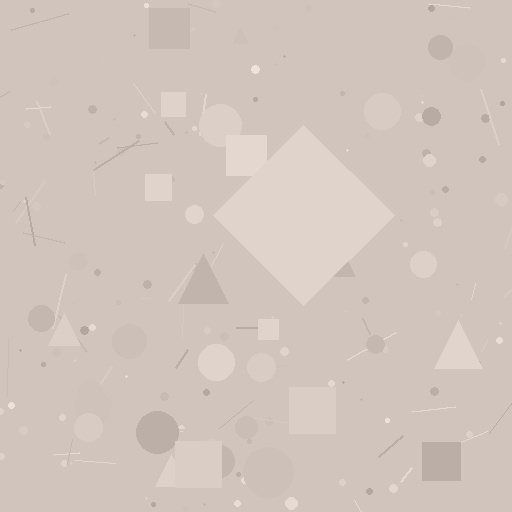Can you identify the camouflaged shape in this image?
The camouflaged shape is a diamond.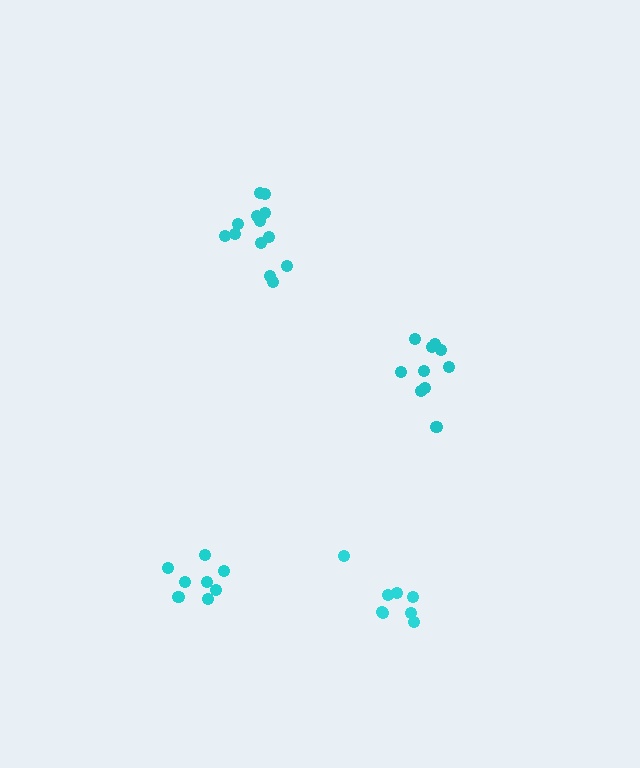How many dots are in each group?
Group 1: 8 dots, Group 2: 10 dots, Group 3: 8 dots, Group 4: 13 dots (39 total).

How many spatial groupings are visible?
There are 4 spatial groupings.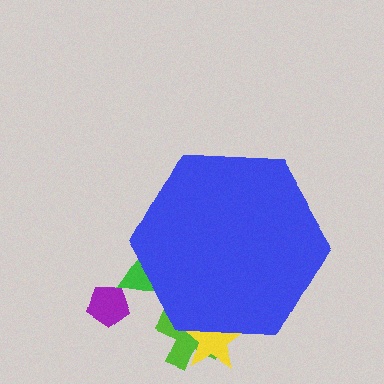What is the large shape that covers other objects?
A blue hexagon.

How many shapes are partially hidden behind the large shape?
3 shapes are partially hidden.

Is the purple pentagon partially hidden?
No, the purple pentagon is fully visible.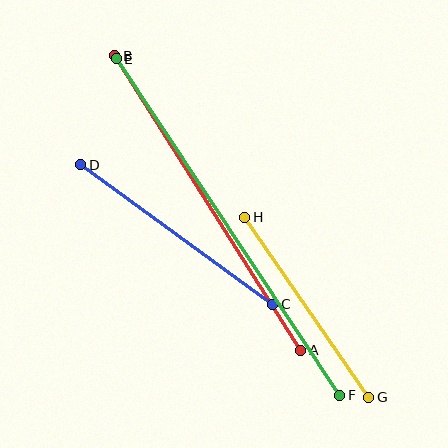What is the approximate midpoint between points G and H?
The midpoint is at approximately (307, 307) pixels.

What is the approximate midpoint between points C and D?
The midpoint is at approximately (177, 234) pixels.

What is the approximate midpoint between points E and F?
The midpoint is at approximately (228, 227) pixels.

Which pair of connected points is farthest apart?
Points E and F are farthest apart.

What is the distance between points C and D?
The distance is approximately 237 pixels.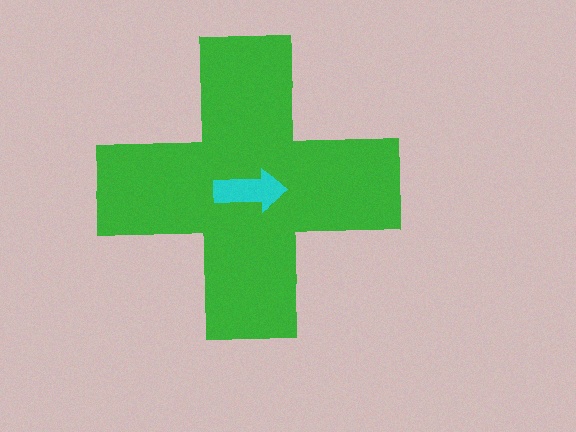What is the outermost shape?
The green cross.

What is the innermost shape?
The cyan arrow.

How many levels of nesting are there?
2.